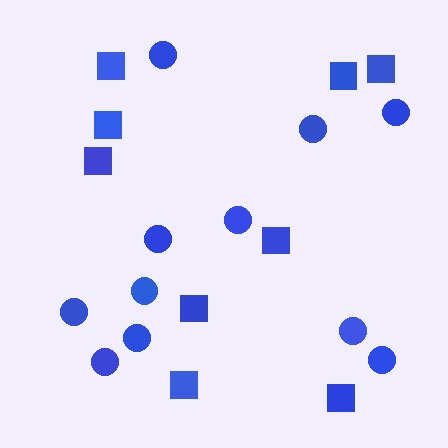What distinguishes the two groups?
There are 2 groups: one group of circles (11) and one group of squares (9).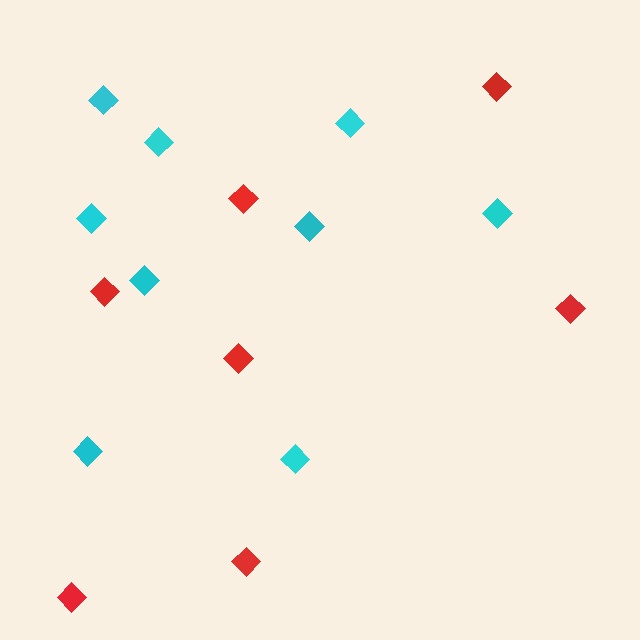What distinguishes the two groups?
There are 2 groups: one group of cyan diamonds (9) and one group of red diamonds (7).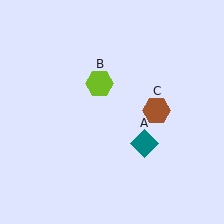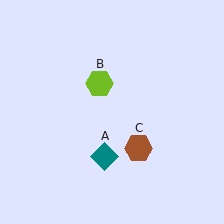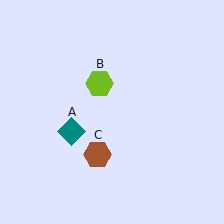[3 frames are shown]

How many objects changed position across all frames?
2 objects changed position: teal diamond (object A), brown hexagon (object C).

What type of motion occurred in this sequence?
The teal diamond (object A), brown hexagon (object C) rotated clockwise around the center of the scene.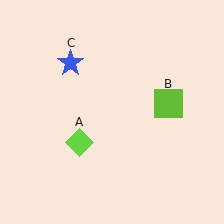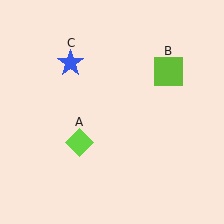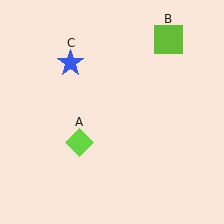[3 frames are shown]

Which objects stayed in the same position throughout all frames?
Lime diamond (object A) and blue star (object C) remained stationary.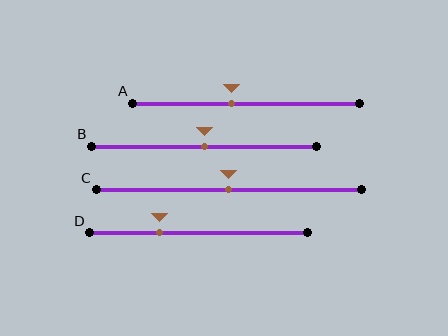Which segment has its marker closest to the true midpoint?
Segment B has its marker closest to the true midpoint.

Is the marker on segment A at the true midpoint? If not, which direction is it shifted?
No, the marker on segment A is shifted to the left by about 7% of the segment length.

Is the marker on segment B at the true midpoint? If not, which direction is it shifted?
Yes, the marker on segment B is at the true midpoint.